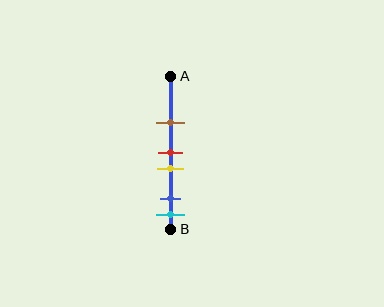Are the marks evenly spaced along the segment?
No, the marks are not evenly spaced.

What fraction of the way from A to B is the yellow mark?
The yellow mark is approximately 60% (0.6) of the way from A to B.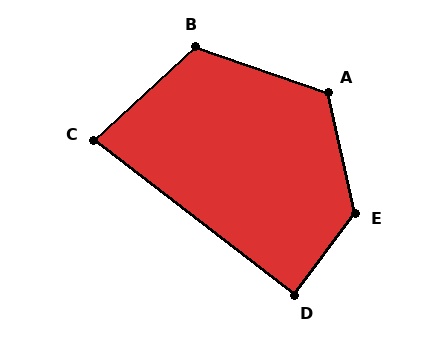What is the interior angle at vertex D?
Approximately 89 degrees (approximately right).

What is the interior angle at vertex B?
Approximately 118 degrees (obtuse).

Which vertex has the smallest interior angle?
C, at approximately 80 degrees.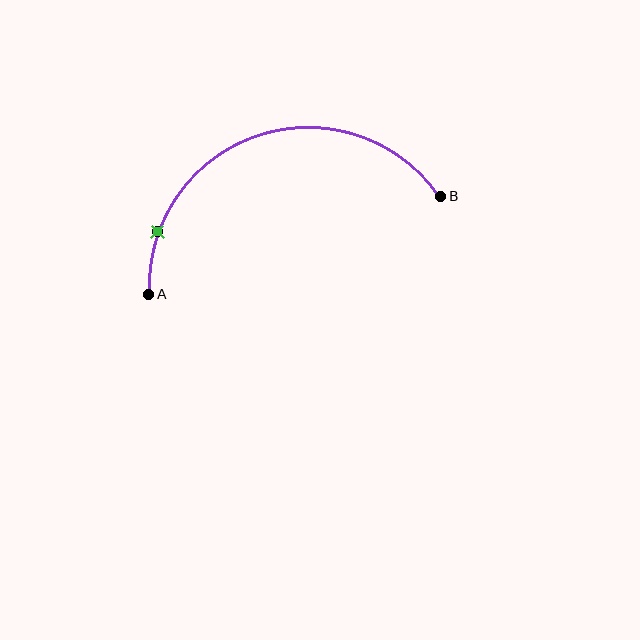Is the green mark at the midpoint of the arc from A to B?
No. The green mark lies on the arc but is closer to endpoint A. The arc midpoint would be at the point on the curve equidistant along the arc from both A and B.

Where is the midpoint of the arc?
The arc midpoint is the point on the curve farthest from the straight line joining A and B. It sits above that line.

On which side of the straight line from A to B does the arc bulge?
The arc bulges above the straight line connecting A and B.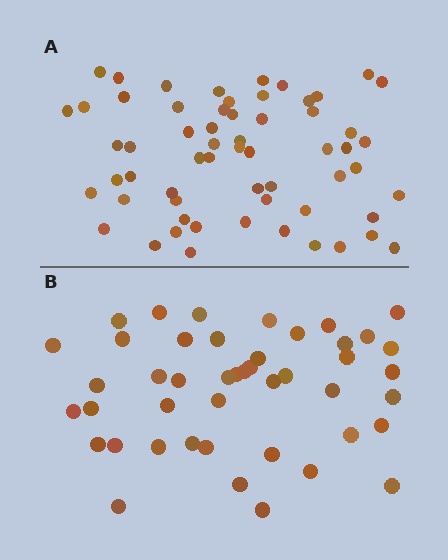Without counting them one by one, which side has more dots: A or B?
Region A (the top region) has more dots.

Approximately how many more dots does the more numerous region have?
Region A has approximately 15 more dots than region B.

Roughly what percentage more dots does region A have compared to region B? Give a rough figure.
About 35% more.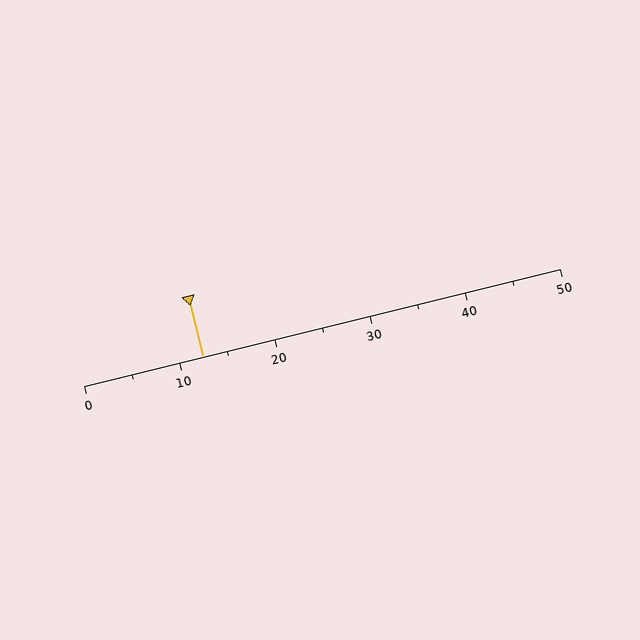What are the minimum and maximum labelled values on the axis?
The axis runs from 0 to 50.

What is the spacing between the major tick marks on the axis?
The major ticks are spaced 10 apart.